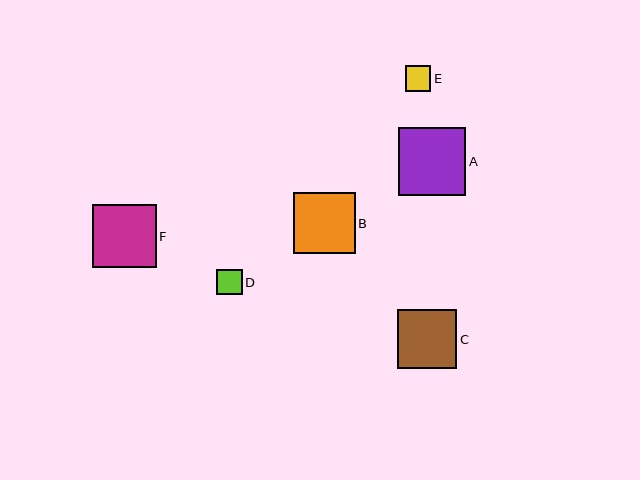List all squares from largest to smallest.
From largest to smallest: A, F, B, C, E, D.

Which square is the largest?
Square A is the largest with a size of approximately 67 pixels.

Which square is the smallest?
Square D is the smallest with a size of approximately 25 pixels.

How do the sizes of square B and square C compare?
Square B and square C are approximately the same size.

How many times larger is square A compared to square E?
Square A is approximately 2.6 times the size of square E.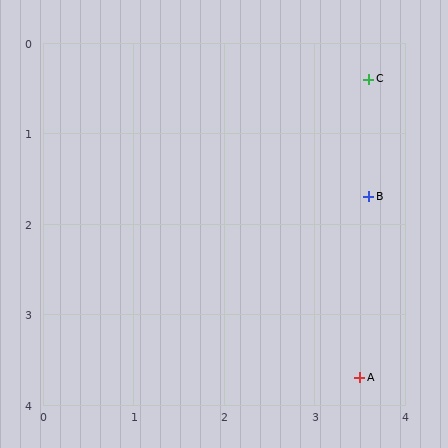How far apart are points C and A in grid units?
Points C and A are about 3.3 grid units apart.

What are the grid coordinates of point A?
Point A is at approximately (3.5, 3.7).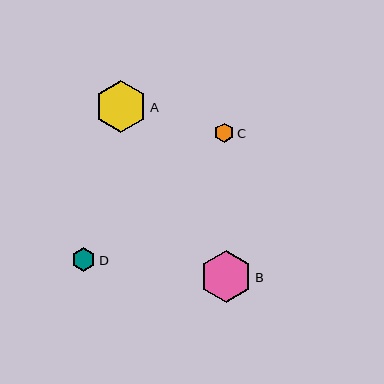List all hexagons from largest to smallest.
From largest to smallest: A, B, D, C.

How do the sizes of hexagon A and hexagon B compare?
Hexagon A and hexagon B are approximately the same size.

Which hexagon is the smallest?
Hexagon C is the smallest with a size of approximately 20 pixels.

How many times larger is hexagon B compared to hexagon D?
Hexagon B is approximately 2.1 times the size of hexagon D.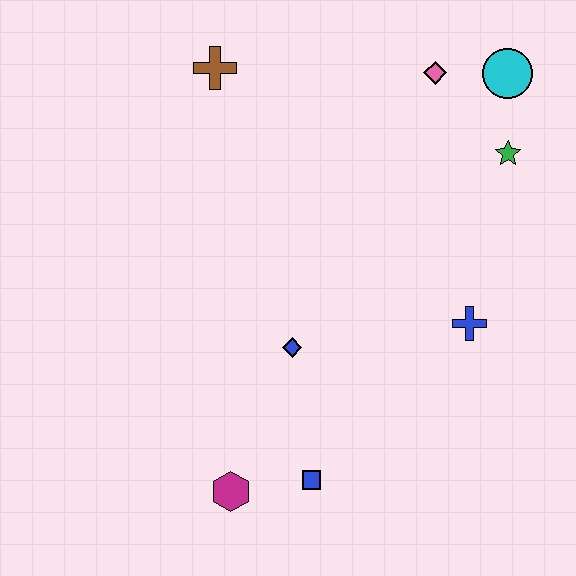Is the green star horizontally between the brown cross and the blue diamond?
No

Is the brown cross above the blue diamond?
Yes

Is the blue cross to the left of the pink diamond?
No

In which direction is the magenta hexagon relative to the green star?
The magenta hexagon is below the green star.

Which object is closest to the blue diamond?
The blue square is closest to the blue diamond.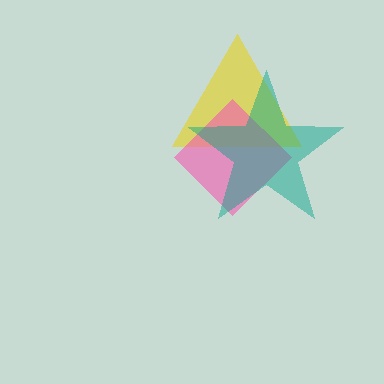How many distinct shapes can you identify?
There are 3 distinct shapes: a yellow triangle, a pink diamond, a teal star.